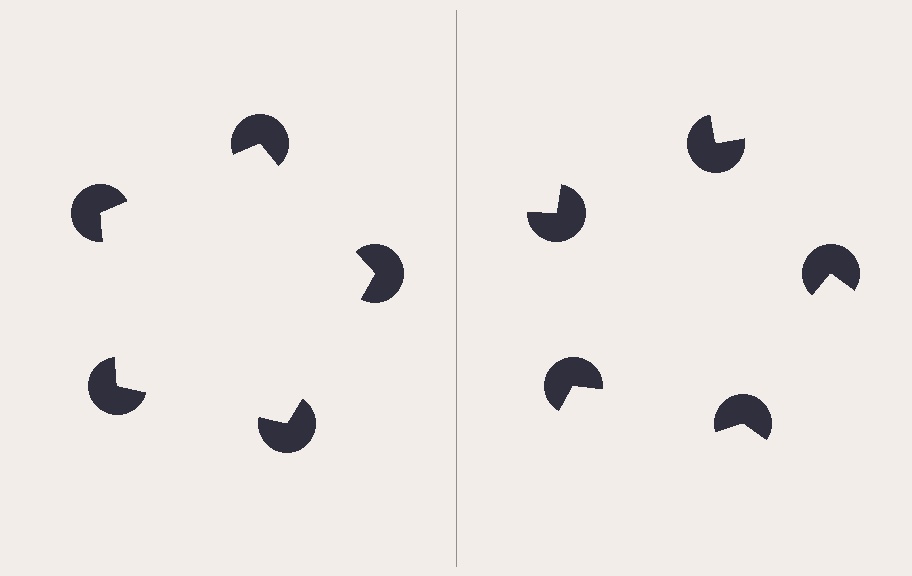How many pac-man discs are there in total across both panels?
10 — 5 on each side.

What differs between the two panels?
The pac-man discs are positioned identically on both sides; only the wedge orientations differ. On the left they align to a pentagon; on the right they are misaligned.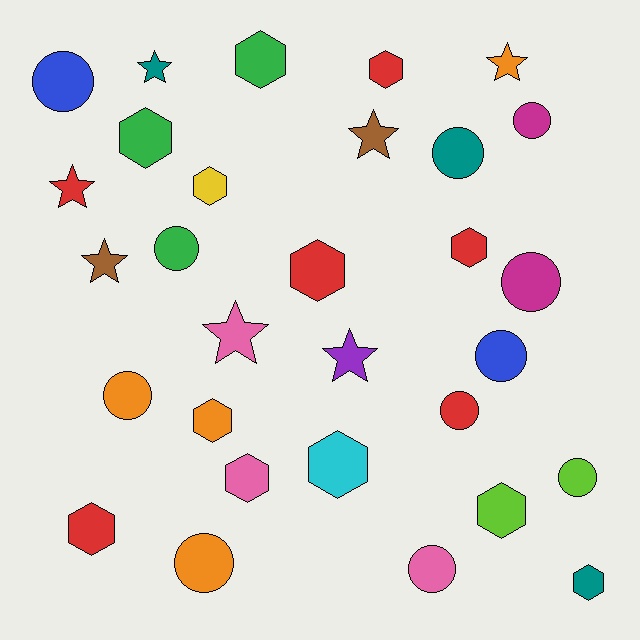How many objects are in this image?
There are 30 objects.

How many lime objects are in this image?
There are 2 lime objects.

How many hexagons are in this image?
There are 12 hexagons.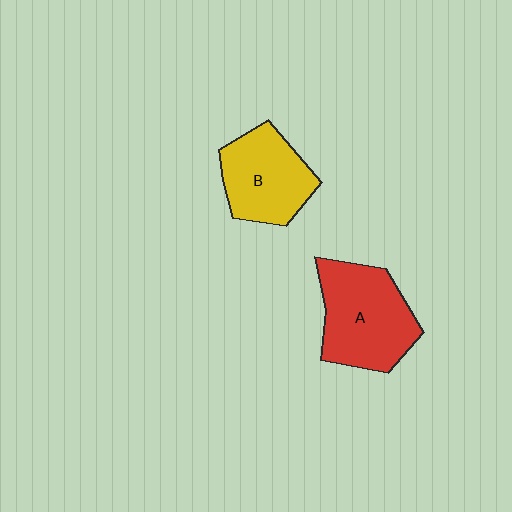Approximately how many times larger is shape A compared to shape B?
Approximately 1.2 times.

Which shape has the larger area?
Shape A (red).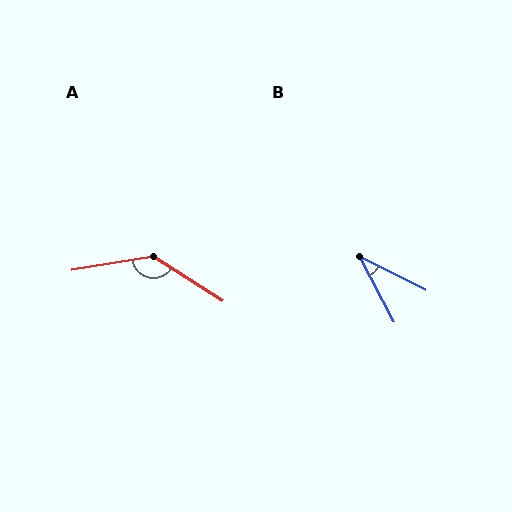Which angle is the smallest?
B, at approximately 35 degrees.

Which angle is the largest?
A, at approximately 138 degrees.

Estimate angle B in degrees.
Approximately 35 degrees.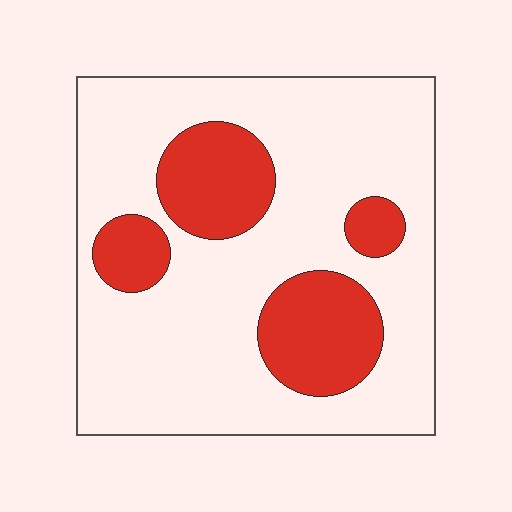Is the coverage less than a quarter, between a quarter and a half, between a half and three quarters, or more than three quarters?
Less than a quarter.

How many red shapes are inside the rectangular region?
4.